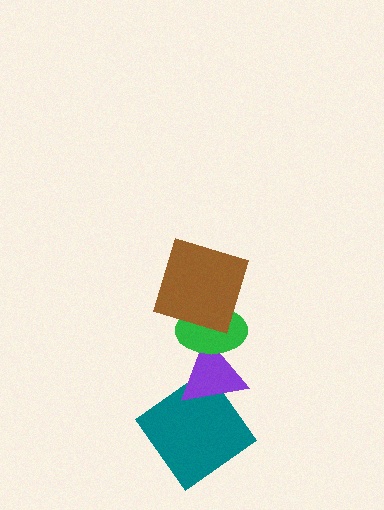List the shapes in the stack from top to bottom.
From top to bottom: the brown square, the green ellipse, the purple triangle, the teal diamond.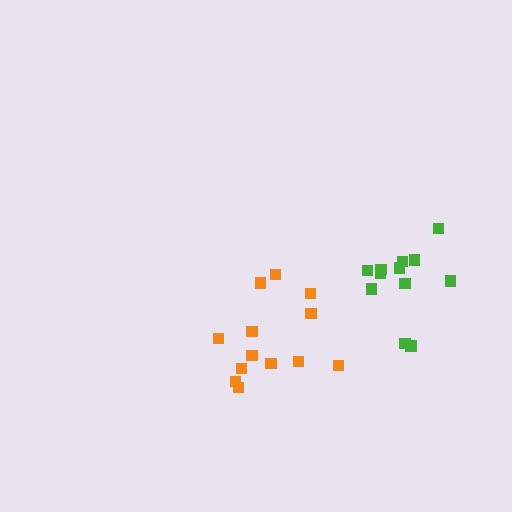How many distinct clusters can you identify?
There are 2 distinct clusters.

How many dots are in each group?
Group 1: 13 dots, Group 2: 12 dots (25 total).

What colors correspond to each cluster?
The clusters are colored: orange, green.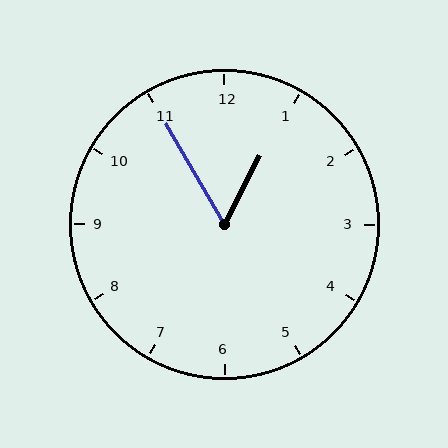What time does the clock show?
12:55.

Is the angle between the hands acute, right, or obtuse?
It is acute.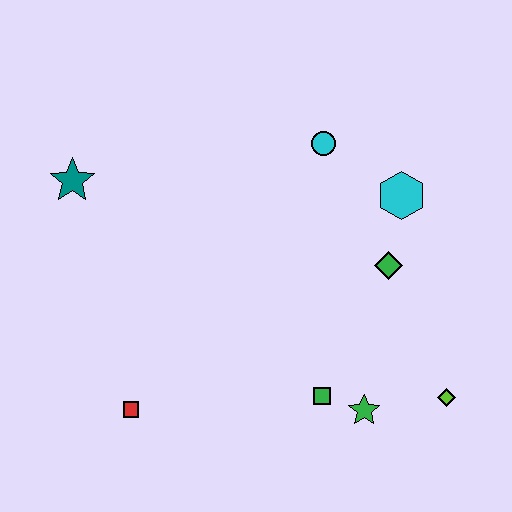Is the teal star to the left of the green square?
Yes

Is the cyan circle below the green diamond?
No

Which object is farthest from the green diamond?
The teal star is farthest from the green diamond.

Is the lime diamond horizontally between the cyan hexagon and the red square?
No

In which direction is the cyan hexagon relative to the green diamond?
The cyan hexagon is above the green diamond.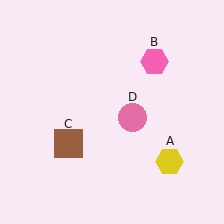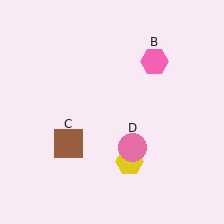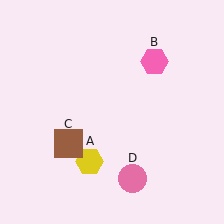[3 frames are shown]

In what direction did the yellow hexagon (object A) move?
The yellow hexagon (object A) moved left.